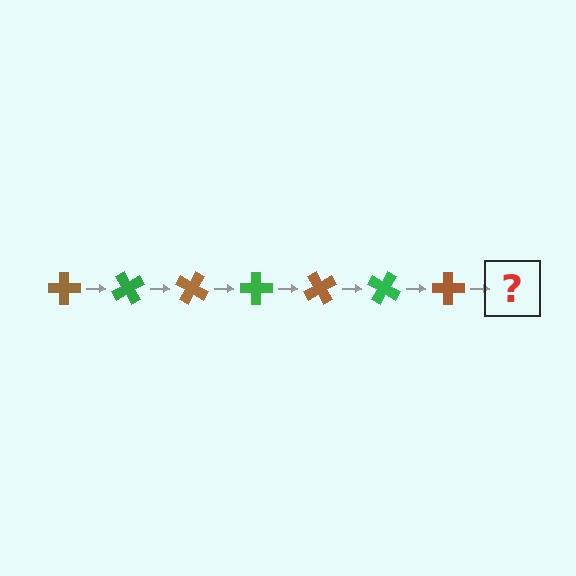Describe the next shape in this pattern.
It should be a green cross, rotated 420 degrees from the start.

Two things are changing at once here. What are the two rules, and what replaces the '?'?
The two rules are that it rotates 60 degrees each step and the color cycles through brown and green. The '?' should be a green cross, rotated 420 degrees from the start.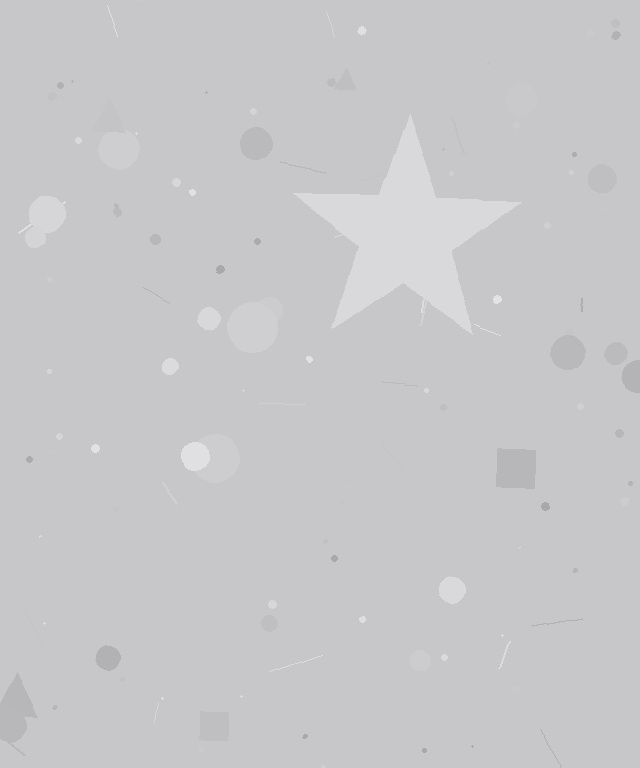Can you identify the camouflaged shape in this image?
The camouflaged shape is a star.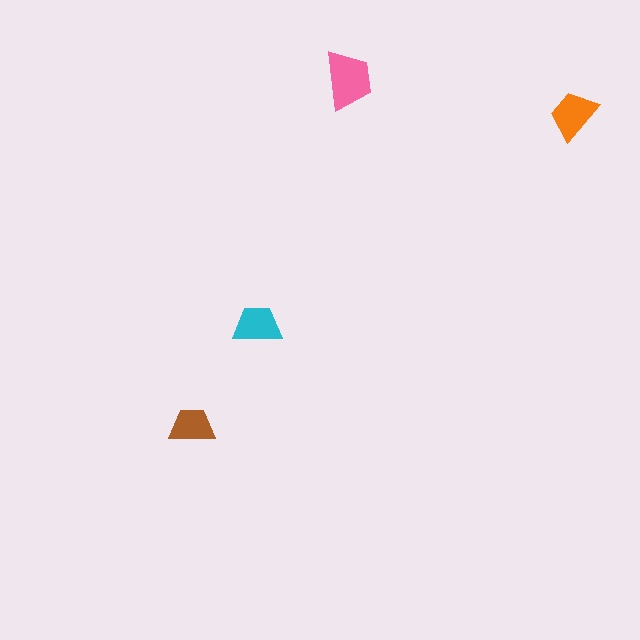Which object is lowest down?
The brown trapezoid is bottommost.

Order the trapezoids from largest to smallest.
the pink one, the orange one, the cyan one, the brown one.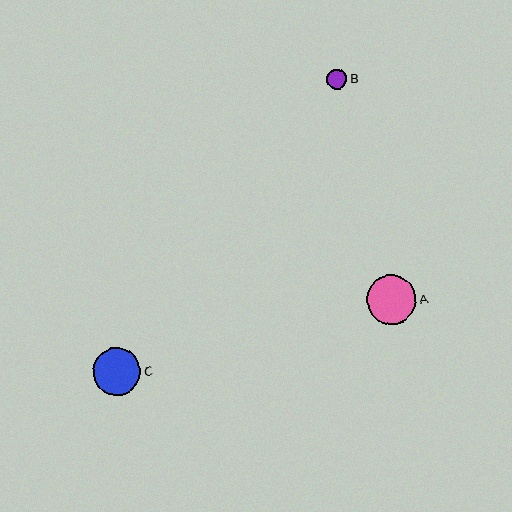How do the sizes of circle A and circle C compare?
Circle A and circle C are approximately the same size.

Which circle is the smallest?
Circle B is the smallest with a size of approximately 21 pixels.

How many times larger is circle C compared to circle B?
Circle C is approximately 2.3 times the size of circle B.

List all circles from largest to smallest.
From largest to smallest: A, C, B.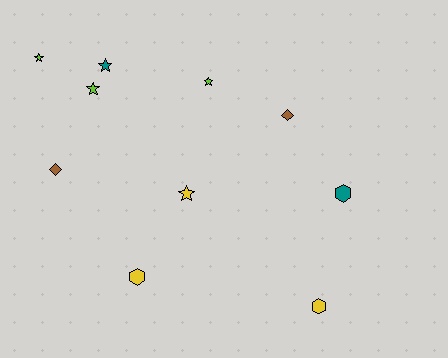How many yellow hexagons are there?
There are 2 yellow hexagons.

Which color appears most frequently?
Yellow, with 3 objects.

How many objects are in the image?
There are 10 objects.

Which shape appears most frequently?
Star, with 5 objects.